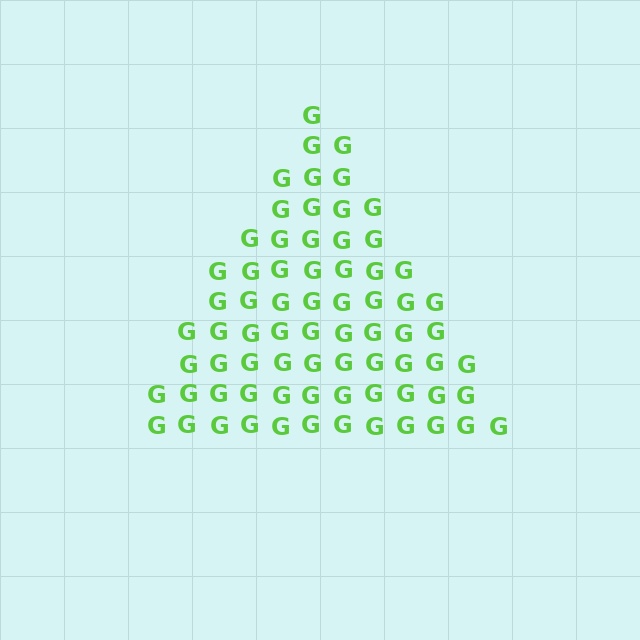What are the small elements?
The small elements are letter G's.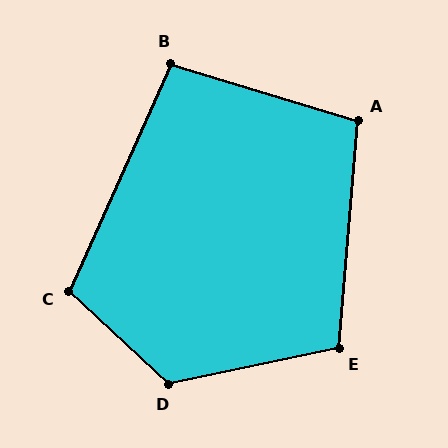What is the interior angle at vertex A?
Approximately 102 degrees (obtuse).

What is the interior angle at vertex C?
Approximately 109 degrees (obtuse).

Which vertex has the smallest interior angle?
B, at approximately 97 degrees.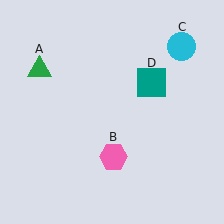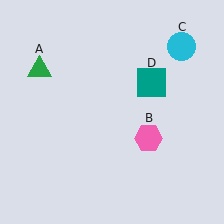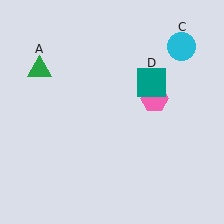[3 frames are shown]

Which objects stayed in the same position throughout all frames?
Green triangle (object A) and cyan circle (object C) and teal square (object D) remained stationary.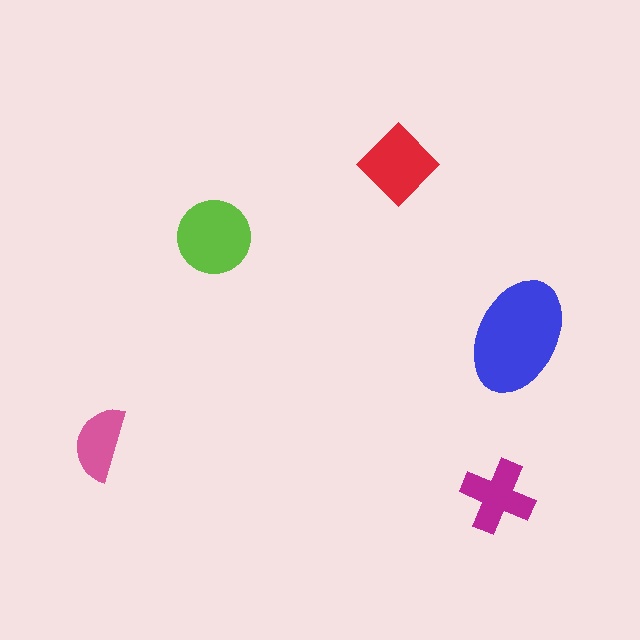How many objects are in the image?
There are 5 objects in the image.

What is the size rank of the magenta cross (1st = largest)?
4th.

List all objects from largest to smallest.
The blue ellipse, the lime circle, the red diamond, the magenta cross, the pink semicircle.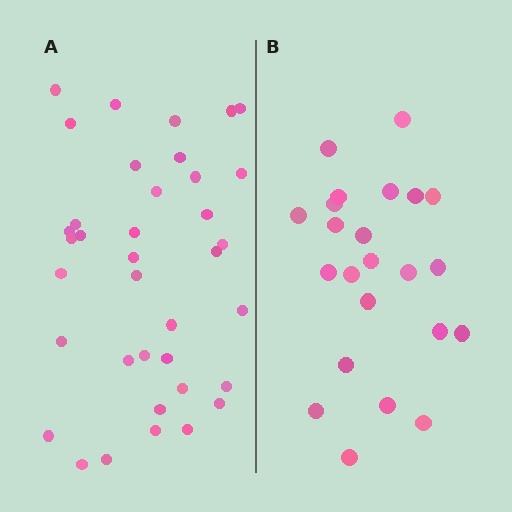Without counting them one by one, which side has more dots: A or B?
Region A (the left region) has more dots.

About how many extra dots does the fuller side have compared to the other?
Region A has approximately 15 more dots than region B.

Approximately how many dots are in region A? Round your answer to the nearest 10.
About 40 dots. (The exact count is 37, which rounds to 40.)